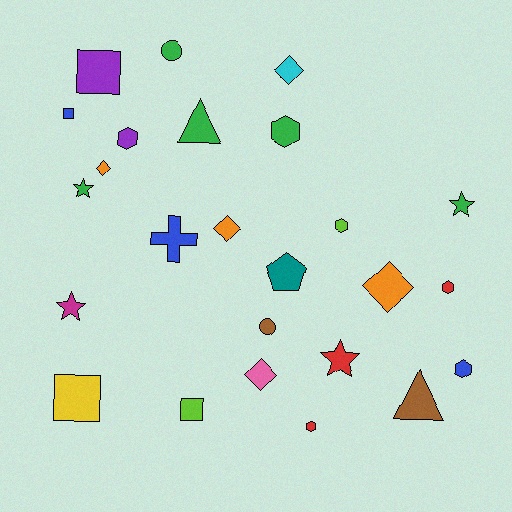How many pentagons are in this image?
There is 1 pentagon.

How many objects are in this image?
There are 25 objects.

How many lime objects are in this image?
There are 2 lime objects.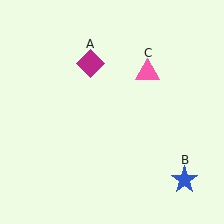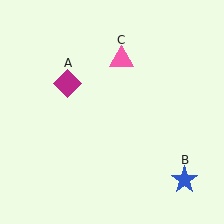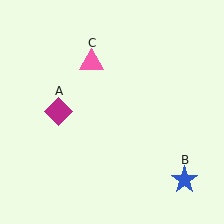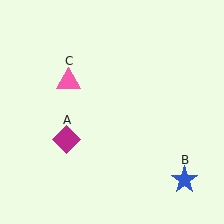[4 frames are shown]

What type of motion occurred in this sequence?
The magenta diamond (object A), pink triangle (object C) rotated counterclockwise around the center of the scene.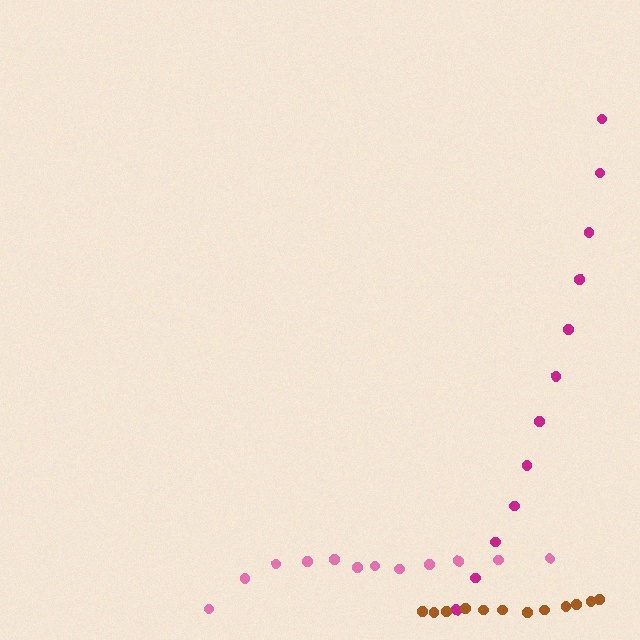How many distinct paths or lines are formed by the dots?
There are 3 distinct paths.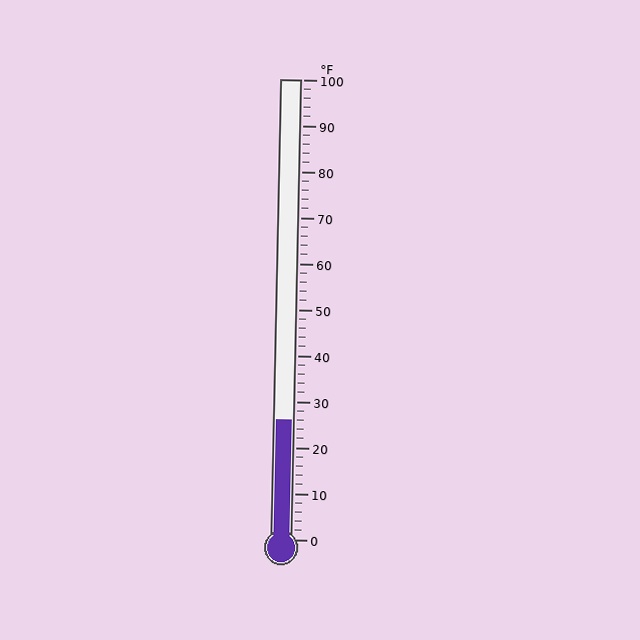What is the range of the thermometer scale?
The thermometer scale ranges from 0°F to 100°F.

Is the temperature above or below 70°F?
The temperature is below 70°F.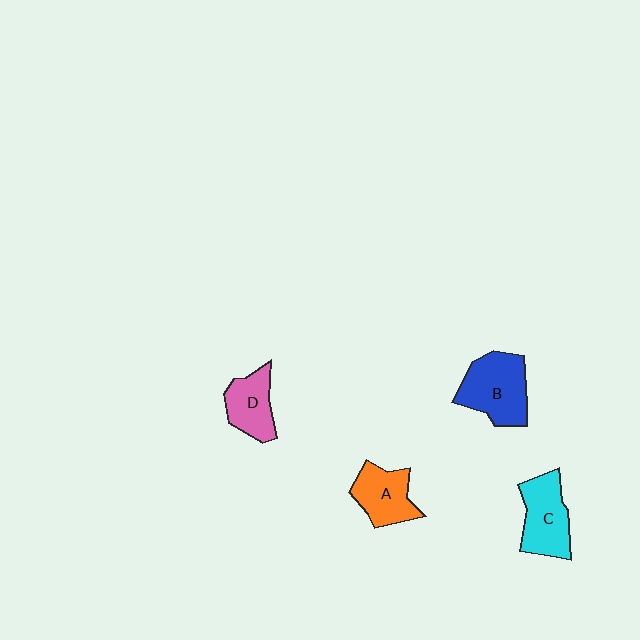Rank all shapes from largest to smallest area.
From largest to smallest: B (blue), C (cyan), A (orange), D (pink).